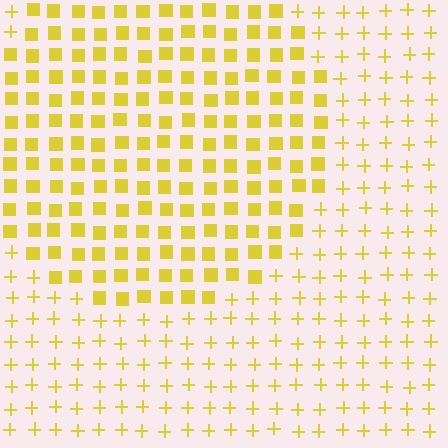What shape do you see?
I see a circle.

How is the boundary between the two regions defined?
The boundary is defined by a change in element shape: squares inside vs. plus signs outside. All elements share the same color and spacing.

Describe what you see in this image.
The image is filled with small yellow elements arranged in a uniform grid. A circle-shaped region contains squares, while the surrounding area contains plus signs. The boundary is defined purely by the change in element shape.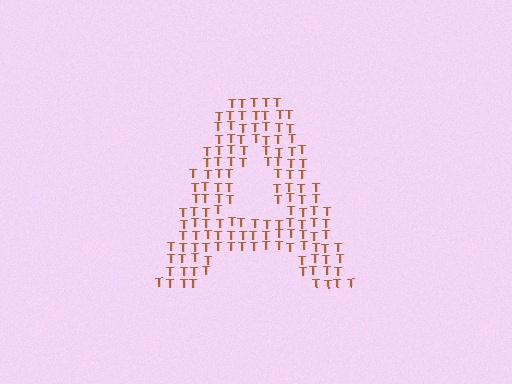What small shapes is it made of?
It is made of small letter T's.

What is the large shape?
The large shape is the letter A.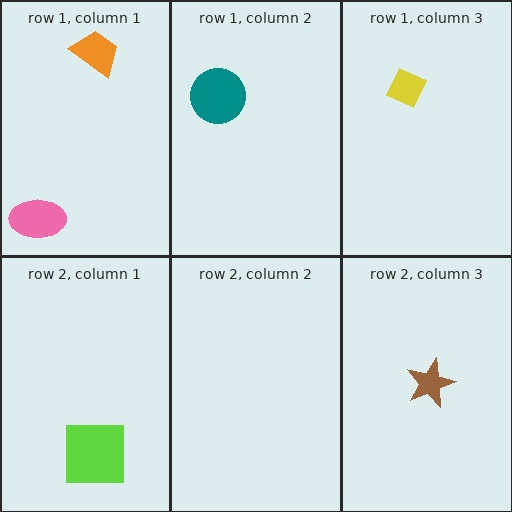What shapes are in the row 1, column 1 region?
The pink ellipse, the orange trapezoid.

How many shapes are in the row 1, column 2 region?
1.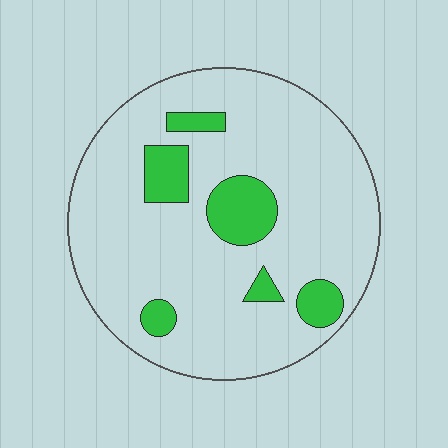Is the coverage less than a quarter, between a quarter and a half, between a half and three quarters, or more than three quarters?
Less than a quarter.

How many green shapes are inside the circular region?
6.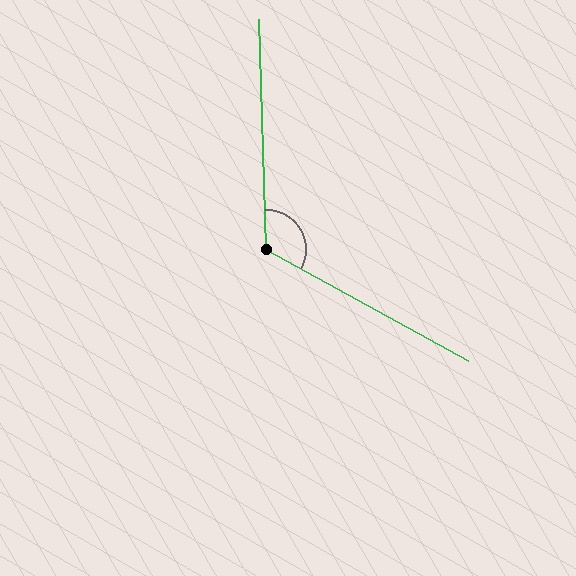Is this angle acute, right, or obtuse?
It is obtuse.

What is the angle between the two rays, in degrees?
Approximately 121 degrees.